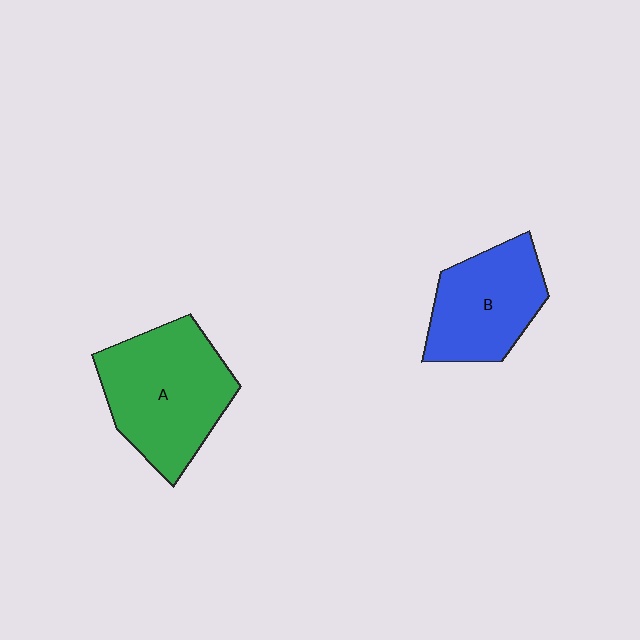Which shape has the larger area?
Shape A (green).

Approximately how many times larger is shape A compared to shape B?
Approximately 1.3 times.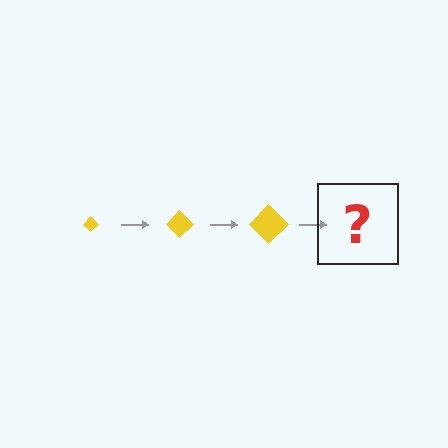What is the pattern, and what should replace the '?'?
The pattern is that the diamond gets progressively larger each step. The '?' should be a yellow diamond, larger than the previous one.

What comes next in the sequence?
The next element should be a yellow diamond, larger than the previous one.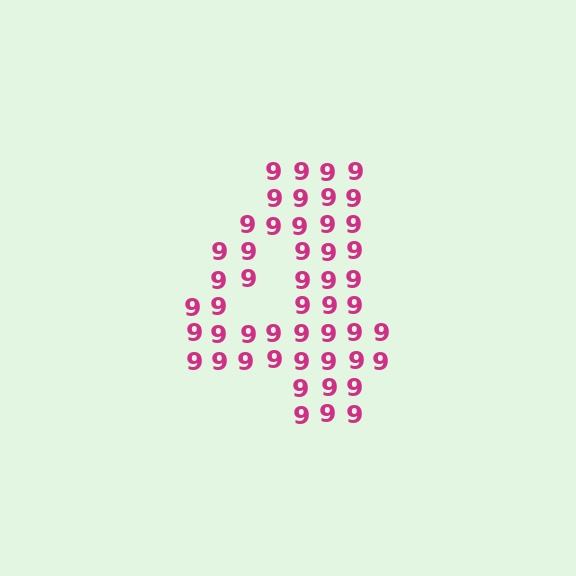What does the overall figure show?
The overall figure shows the digit 4.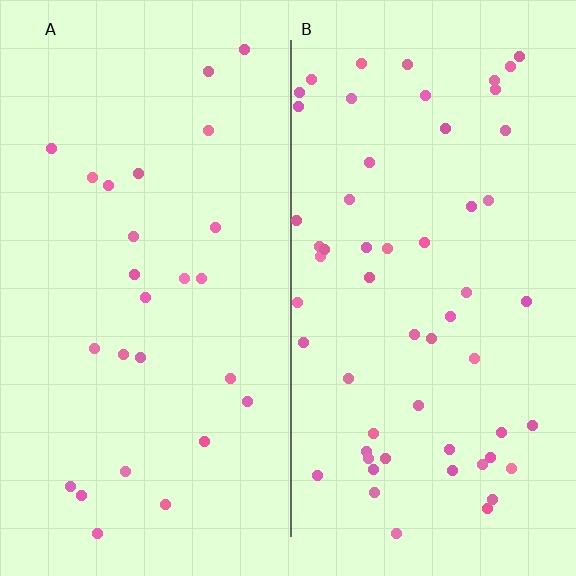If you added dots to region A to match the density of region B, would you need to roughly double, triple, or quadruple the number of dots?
Approximately double.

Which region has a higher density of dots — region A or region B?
B (the right).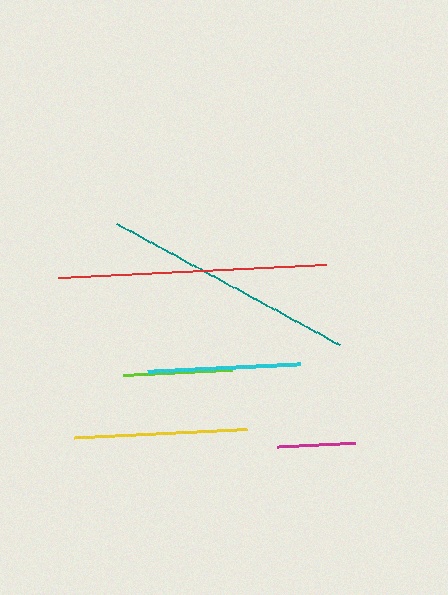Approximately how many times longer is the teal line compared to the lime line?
The teal line is approximately 2.3 times the length of the lime line.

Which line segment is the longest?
The red line is the longest at approximately 268 pixels.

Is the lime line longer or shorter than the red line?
The red line is longer than the lime line.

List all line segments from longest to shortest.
From longest to shortest: red, teal, yellow, cyan, lime, magenta.